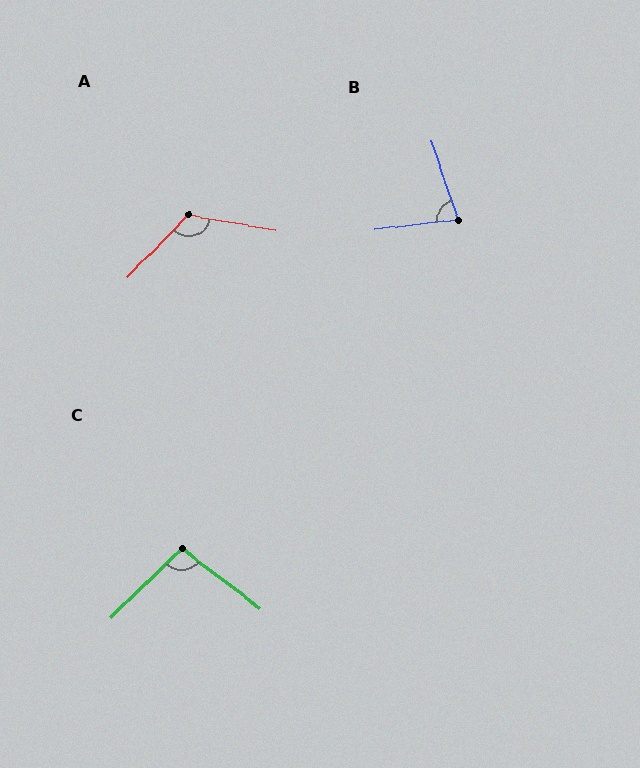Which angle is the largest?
A, at approximately 125 degrees.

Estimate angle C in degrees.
Approximately 98 degrees.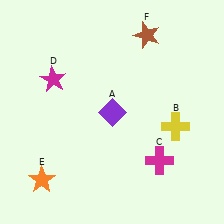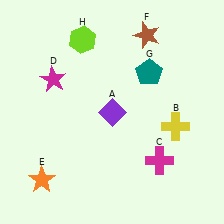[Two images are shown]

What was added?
A teal pentagon (G), a lime hexagon (H) were added in Image 2.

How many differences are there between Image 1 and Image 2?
There are 2 differences between the two images.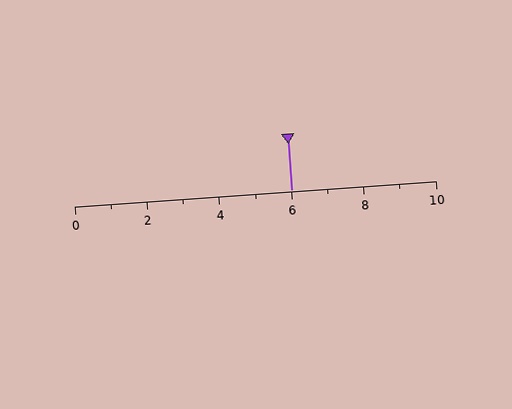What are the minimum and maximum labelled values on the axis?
The axis runs from 0 to 10.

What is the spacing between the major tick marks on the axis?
The major ticks are spaced 2 apart.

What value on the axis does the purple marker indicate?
The marker indicates approximately 6.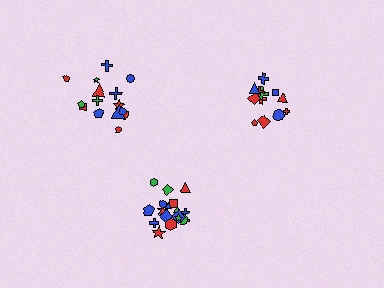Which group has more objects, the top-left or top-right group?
The top-left group.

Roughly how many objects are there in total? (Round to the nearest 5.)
Roughly 45 objects in total.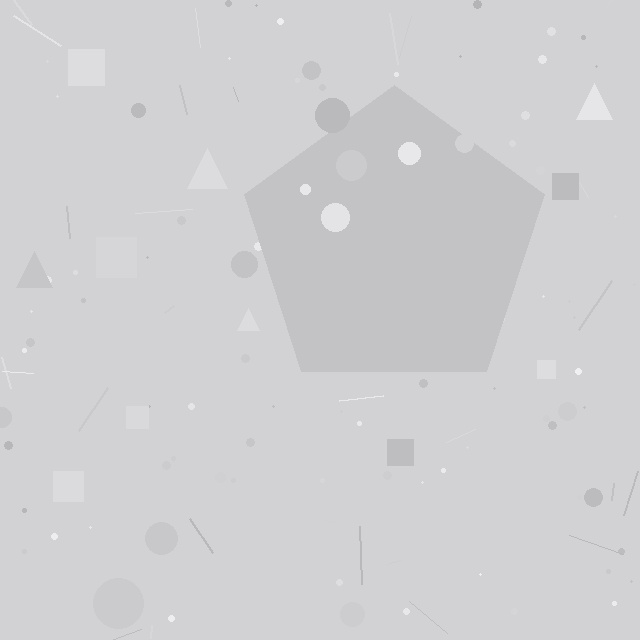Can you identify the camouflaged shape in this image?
The camouflaged shape is a pentagon.